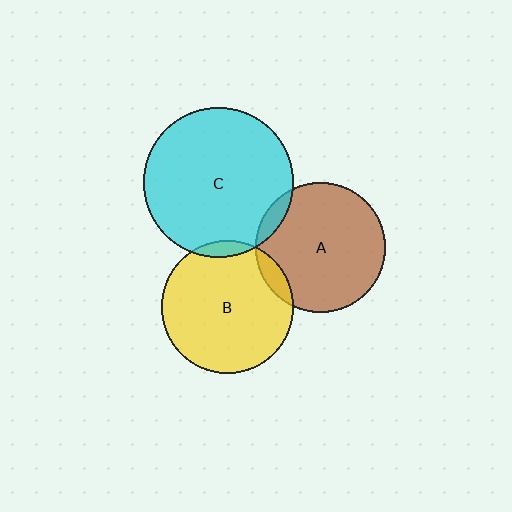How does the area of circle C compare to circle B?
Approximately 1.3 times.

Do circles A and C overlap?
Yes.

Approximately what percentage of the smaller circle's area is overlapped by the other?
Approximately 5%.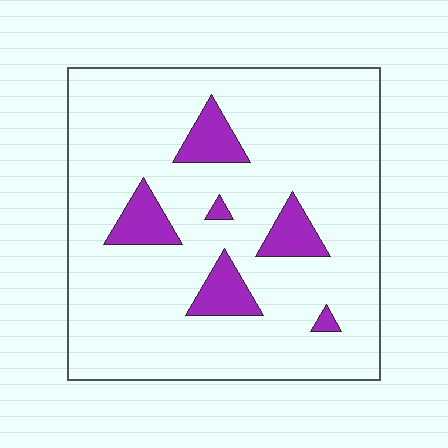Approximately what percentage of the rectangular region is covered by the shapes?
Approximately 10%.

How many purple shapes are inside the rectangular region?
6.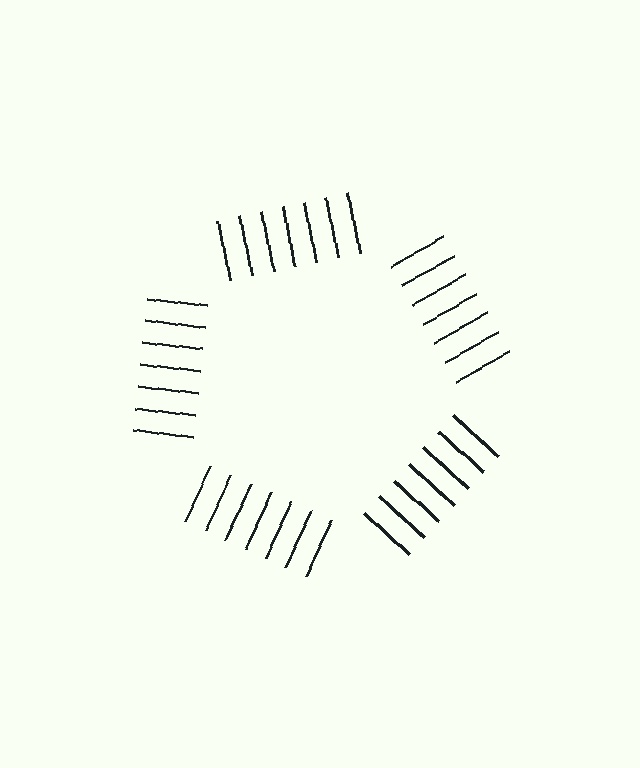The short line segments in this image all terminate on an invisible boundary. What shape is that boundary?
An illusory pentagon — the line segments terminate on its edges but no continuous stroke is drawn.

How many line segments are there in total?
35 — 7 along each of the 5 edges.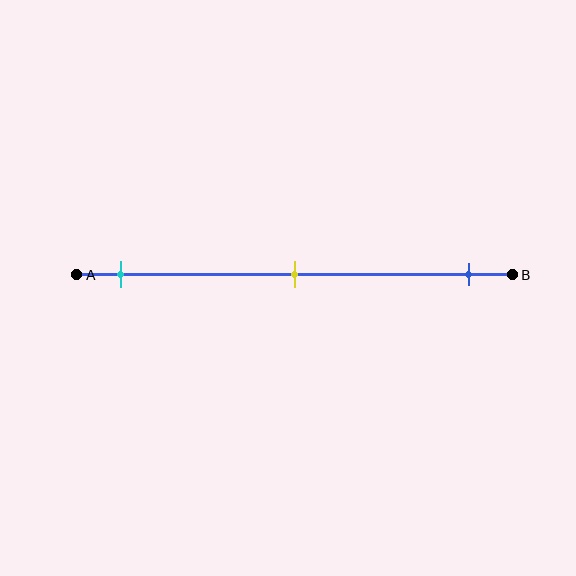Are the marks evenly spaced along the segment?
Yes, the marks are approximately evenly spaced.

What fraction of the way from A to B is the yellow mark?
The yellow mark is approximately 50% (0.5) of the way from A to B.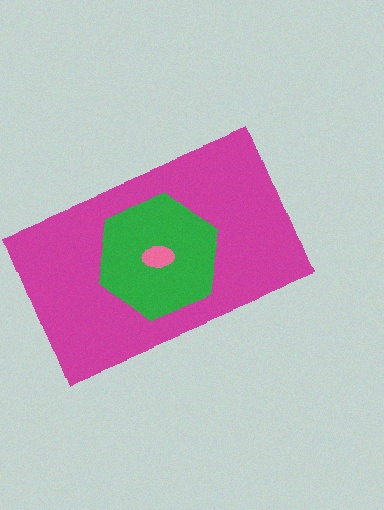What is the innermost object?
The pink ellipse.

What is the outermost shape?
The magenta rectangle.